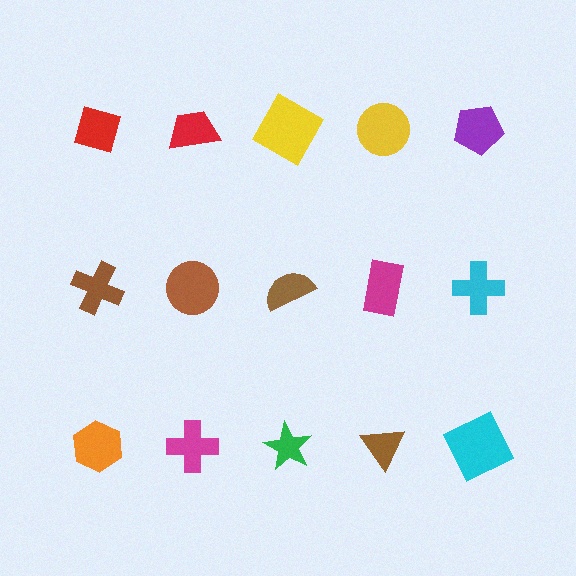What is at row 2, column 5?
A cyan cross.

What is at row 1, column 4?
A yellow circle.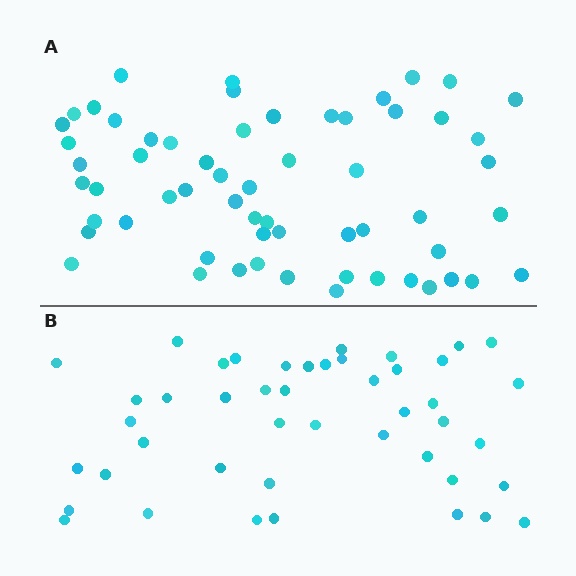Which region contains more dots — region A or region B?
Region A (the top region) has more dots.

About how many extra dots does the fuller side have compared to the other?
Region A has approximately 15 more dots than region B.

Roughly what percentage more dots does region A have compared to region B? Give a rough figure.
About 35% more.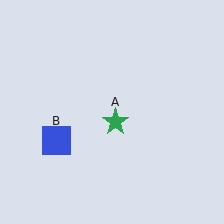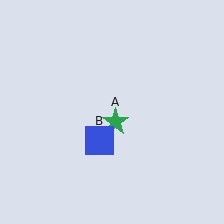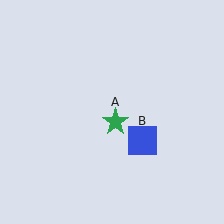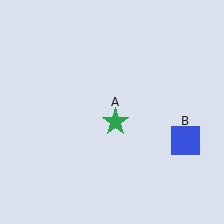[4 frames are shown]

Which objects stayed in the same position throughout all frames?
Green star (object A) remained stationary.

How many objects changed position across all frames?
1 object changed position: blue square (object B).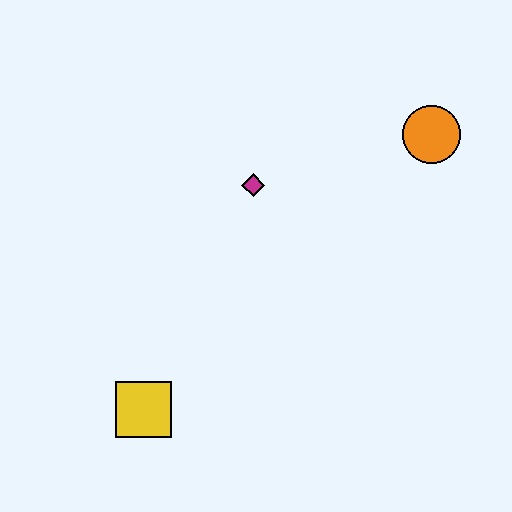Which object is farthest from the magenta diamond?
The yellow square is farthest from the magenta diamond.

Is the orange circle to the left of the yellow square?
No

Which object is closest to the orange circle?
The magenta diamond is closest to the orange circle.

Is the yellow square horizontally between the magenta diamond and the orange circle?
No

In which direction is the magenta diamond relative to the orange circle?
The magenta diamond is to the left of the orange circle.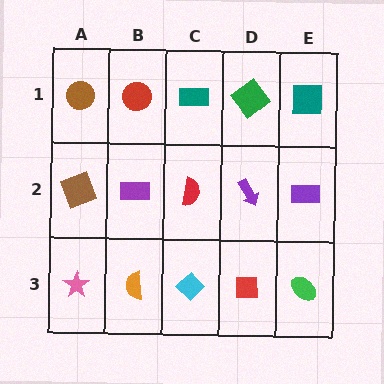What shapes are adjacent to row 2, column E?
A teal square (row 1, column E), a green ellipse (row 3, column E), a purple arrow (row 2, column D).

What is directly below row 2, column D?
A red square.